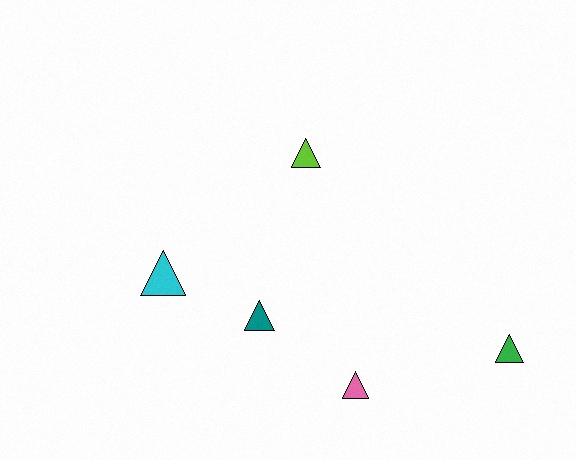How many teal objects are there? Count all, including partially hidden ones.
There is 1 teal object.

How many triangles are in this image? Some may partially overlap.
There are 5 triangles.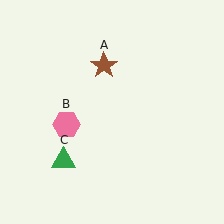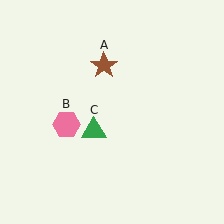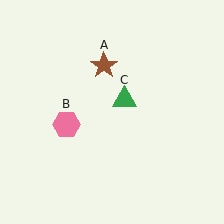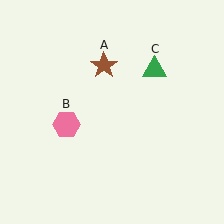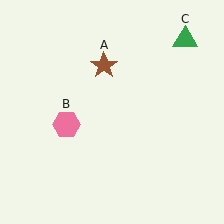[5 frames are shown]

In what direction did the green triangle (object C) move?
The green triangle (object C) moved up and to the right.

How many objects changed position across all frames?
1 object changed position: green triangle (object C).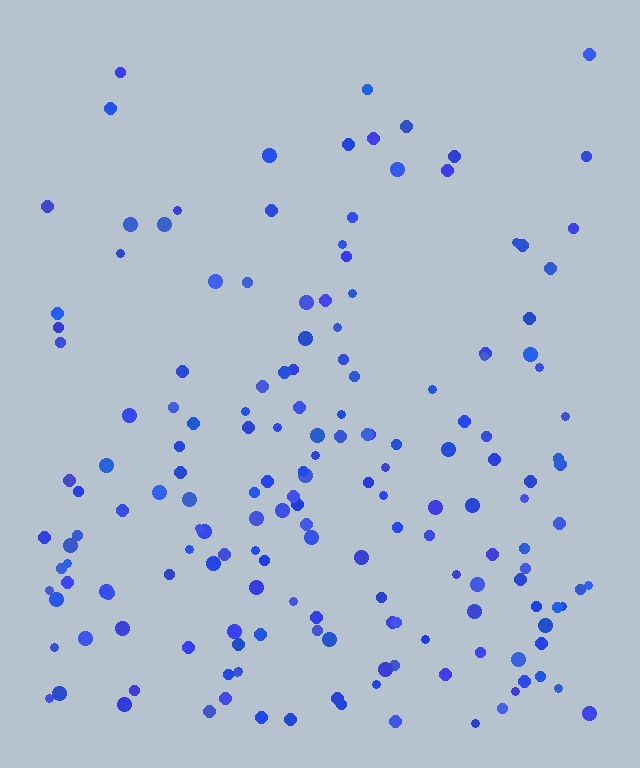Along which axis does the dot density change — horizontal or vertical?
Vertical.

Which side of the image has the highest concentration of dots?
The bottom.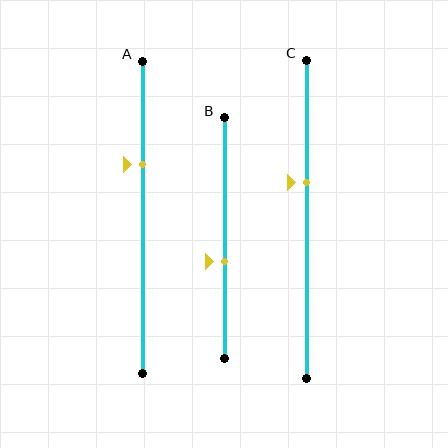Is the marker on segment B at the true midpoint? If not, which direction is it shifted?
No, the marker on segment B is shifted downward by about 10% of the segment length.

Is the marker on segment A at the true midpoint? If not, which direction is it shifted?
No, the marker on segment A is shifted upward by about 17% of the segment length.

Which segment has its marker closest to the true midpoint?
Segment B has its marker closest to the true midpoint.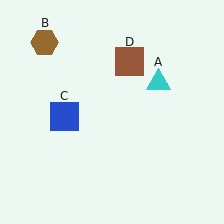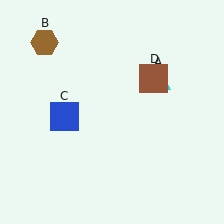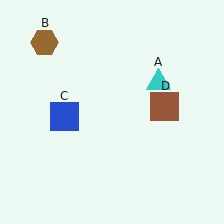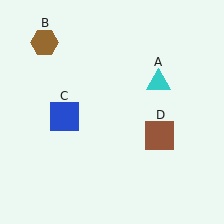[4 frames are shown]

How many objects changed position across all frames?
1 object changed position: brown square (object D).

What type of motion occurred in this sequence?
The brown square (object D) rotated clockwise around the center of the scene.